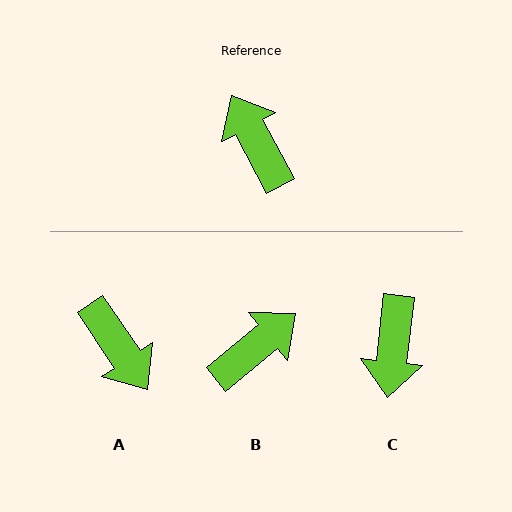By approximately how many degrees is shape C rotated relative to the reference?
Approximately 145 degrees counter-clockwise.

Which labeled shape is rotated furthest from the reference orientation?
A, about 174 degrees away.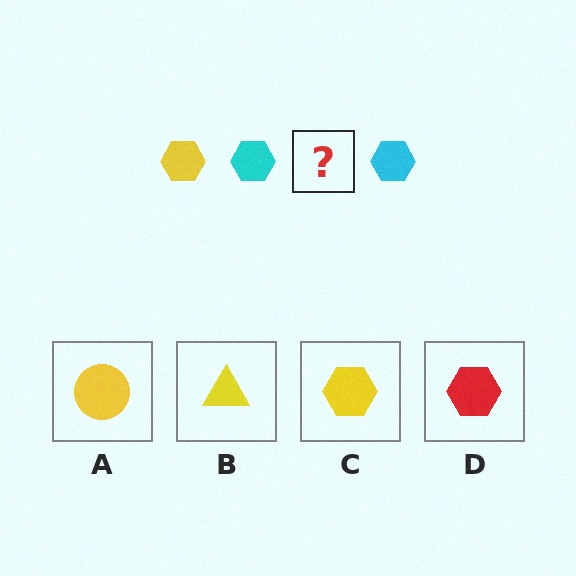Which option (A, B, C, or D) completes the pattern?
C.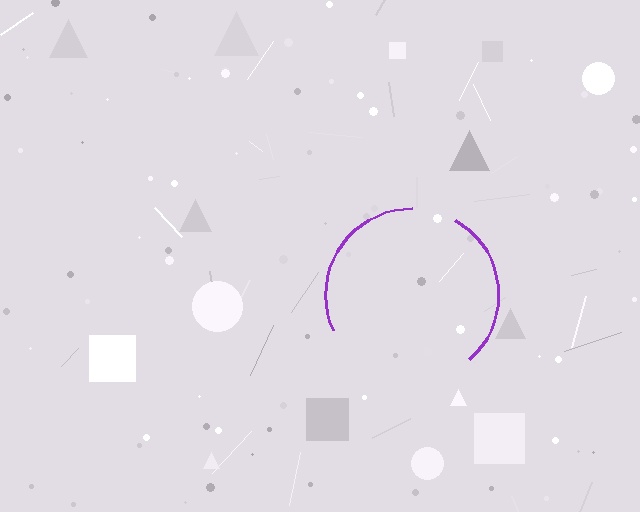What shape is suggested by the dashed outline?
The dashed outline suggests a circle.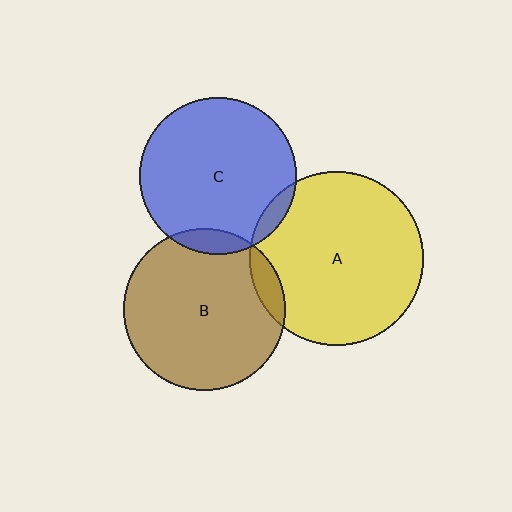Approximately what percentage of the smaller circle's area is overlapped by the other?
Approximately 10%.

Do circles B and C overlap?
Yes.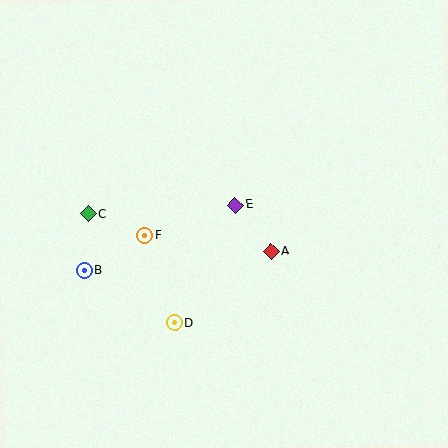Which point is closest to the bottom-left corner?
Point B is closest to the bottom-left corner.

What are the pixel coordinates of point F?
Point F is at (145, 235).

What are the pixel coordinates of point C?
Point C is at (88, 214).